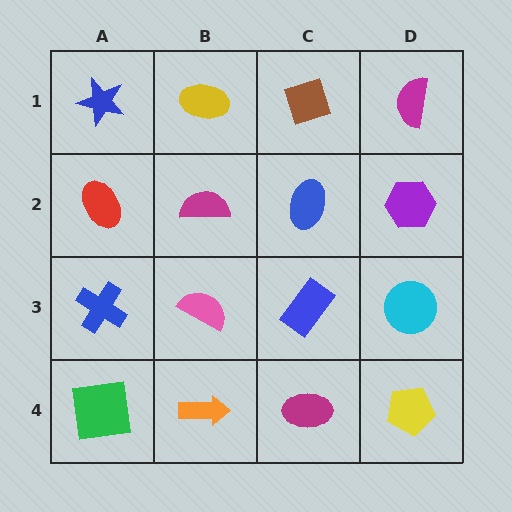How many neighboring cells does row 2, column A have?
3.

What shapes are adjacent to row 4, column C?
A blue rectangle (row 3, column C), an orange arrow (row 4, column B), a yellow pentagon (row 4, column D).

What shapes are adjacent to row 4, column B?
A pink semicircle (row 3, column B), a green square (row 4, column A), a magenta ellipse (row 4, column C).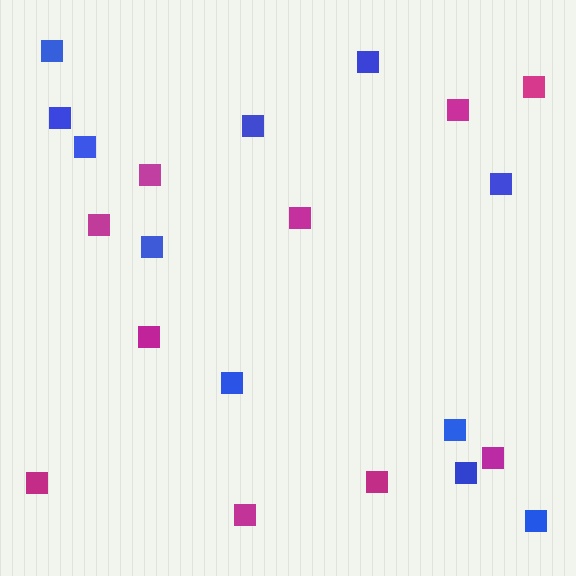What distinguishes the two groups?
There are 2 groups: one group of magenta squares (10) and one group of blue squares (11).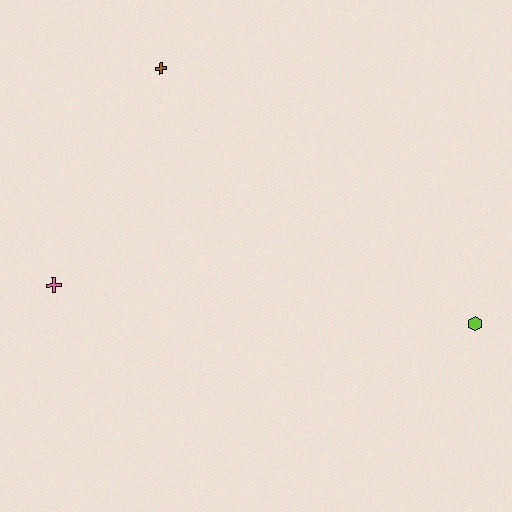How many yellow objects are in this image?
There are no yellow objects.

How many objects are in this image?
There are 3 objects.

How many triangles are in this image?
There are no triangles.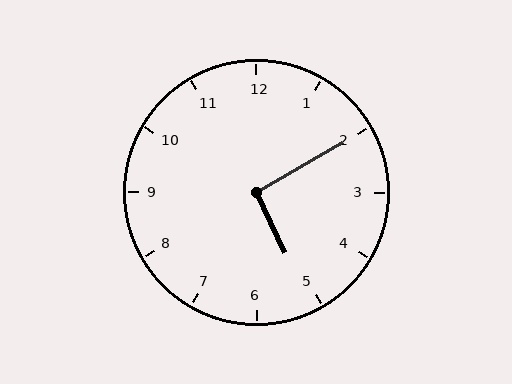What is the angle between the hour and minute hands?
Approximately 95 degrees.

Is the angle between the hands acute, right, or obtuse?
It is right.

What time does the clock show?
5:10.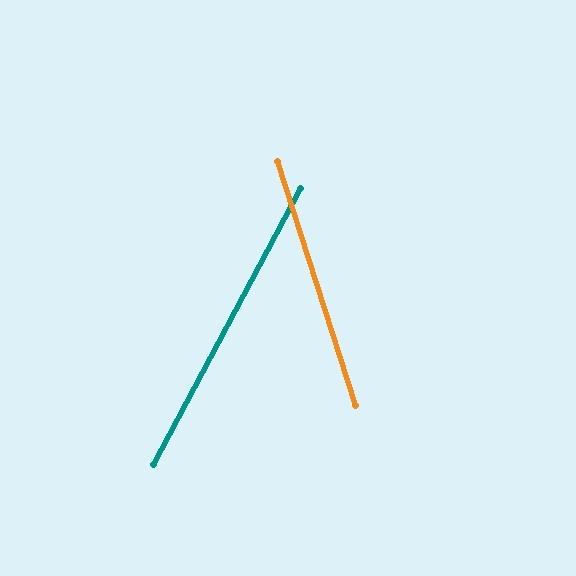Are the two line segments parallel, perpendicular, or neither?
Neither parallel nor perpendicular — they differ by about 46°.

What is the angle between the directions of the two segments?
Approximately 46 degrees.